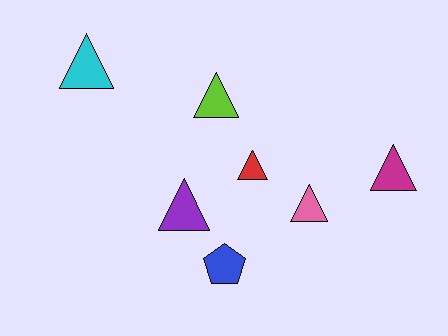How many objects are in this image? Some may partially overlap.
There are 7 objects.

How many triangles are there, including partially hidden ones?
There are 6 triangles.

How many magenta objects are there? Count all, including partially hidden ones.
There is 1 magenta object.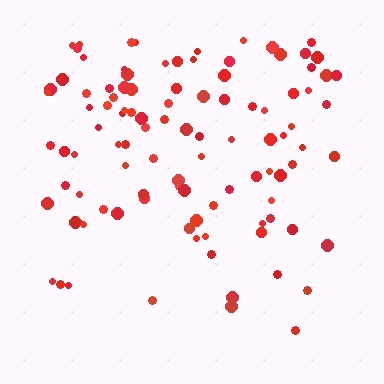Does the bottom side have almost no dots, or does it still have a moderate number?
Still a moderate number, just noticeably fewer than the top.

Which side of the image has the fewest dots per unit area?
The bottom.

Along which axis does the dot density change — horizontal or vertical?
Vertical.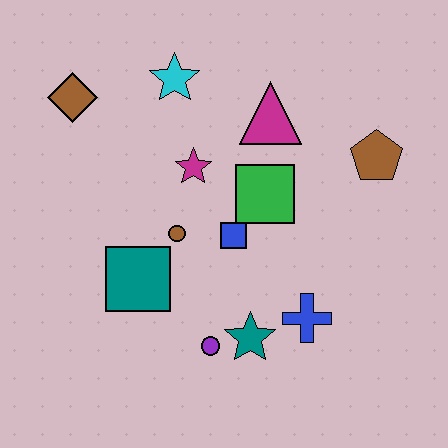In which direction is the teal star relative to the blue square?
The teal star is below the blue square.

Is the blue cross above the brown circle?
No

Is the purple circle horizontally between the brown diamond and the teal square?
No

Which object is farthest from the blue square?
The brown diamond is farthest from the blue square.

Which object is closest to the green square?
The blue square is closest to the green square.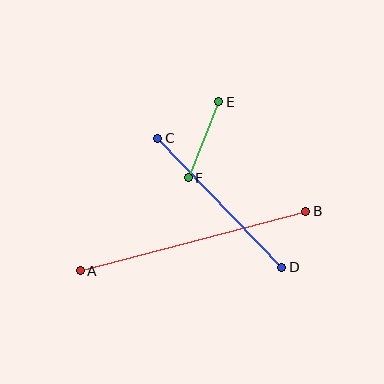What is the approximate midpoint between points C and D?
The midpoint is at approximately (220, 203) pixels.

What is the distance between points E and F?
The distance is approximately 82 pixels.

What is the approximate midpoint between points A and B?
The midpoint is at approximately (193, 241) pixels.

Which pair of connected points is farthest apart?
Points A and B are farthest apart.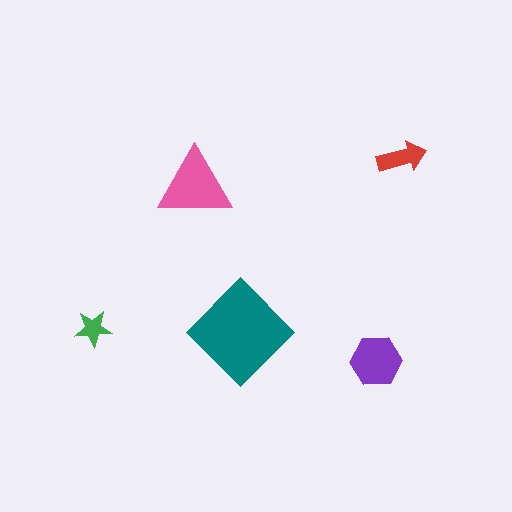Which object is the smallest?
The green star.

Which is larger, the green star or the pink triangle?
The pink triangle.